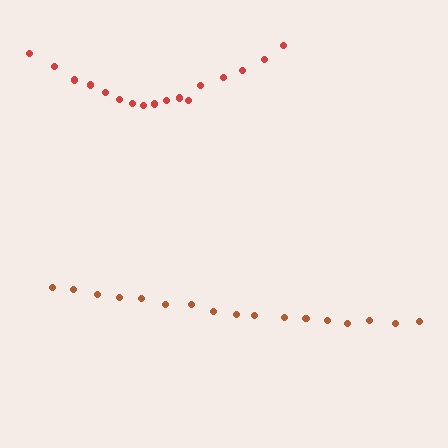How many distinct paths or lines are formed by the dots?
There are 2 distinct paths.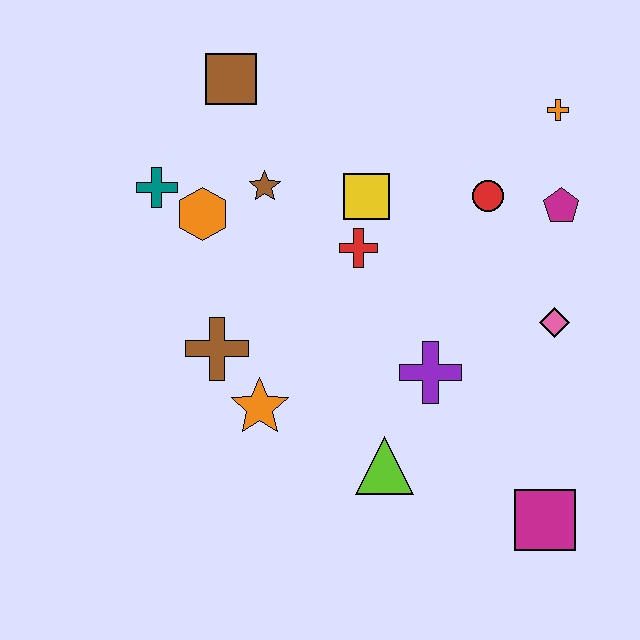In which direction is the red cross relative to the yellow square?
The red cross is below the yellow square.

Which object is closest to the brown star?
The orange hexagon is closest to the brown star.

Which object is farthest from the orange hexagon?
The magenta square is farthest from the orange hexagon.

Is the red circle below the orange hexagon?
No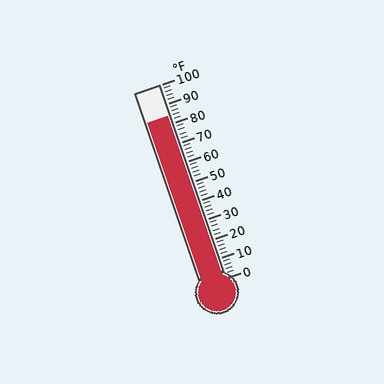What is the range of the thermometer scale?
The thermometer scale ranges from 0°F to 100°F.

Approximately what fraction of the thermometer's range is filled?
The thermometer is filled to approximately 85% of its range.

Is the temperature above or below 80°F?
The temperature is above 80°F.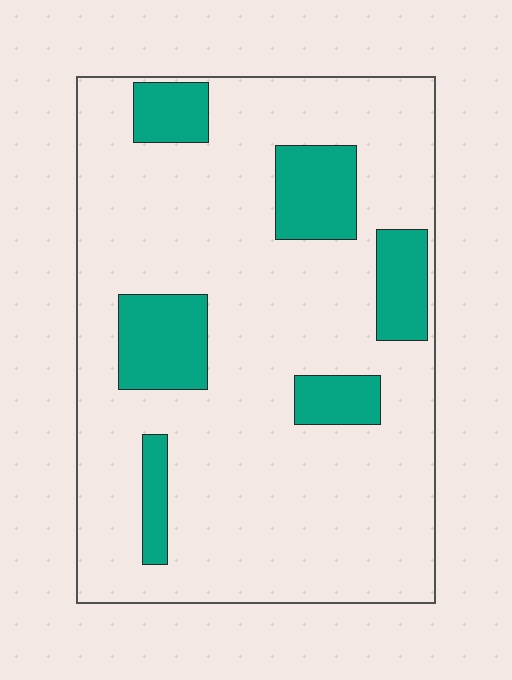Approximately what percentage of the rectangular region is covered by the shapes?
Approximately 20%.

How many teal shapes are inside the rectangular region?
6.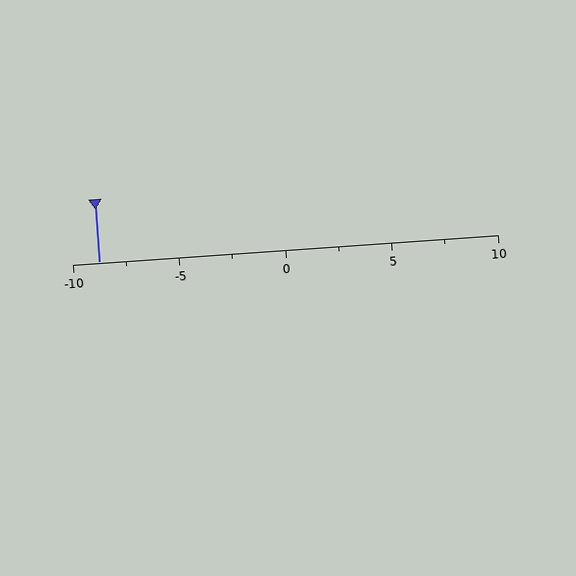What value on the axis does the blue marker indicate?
The marker indicates approximately -8.8.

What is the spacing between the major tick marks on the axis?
The major ticks are spaced 5 apart.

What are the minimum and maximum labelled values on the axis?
The axis runs from -10 to 10.